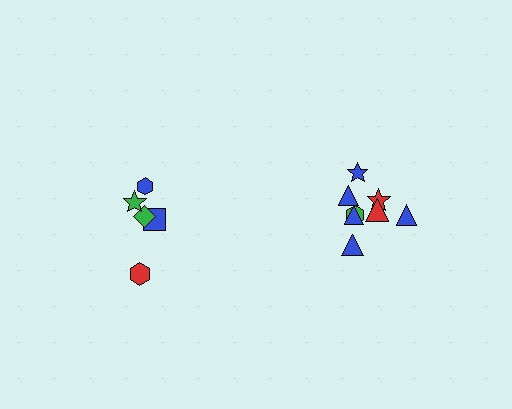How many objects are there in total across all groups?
There are 13 objects.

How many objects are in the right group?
There are 8 objects.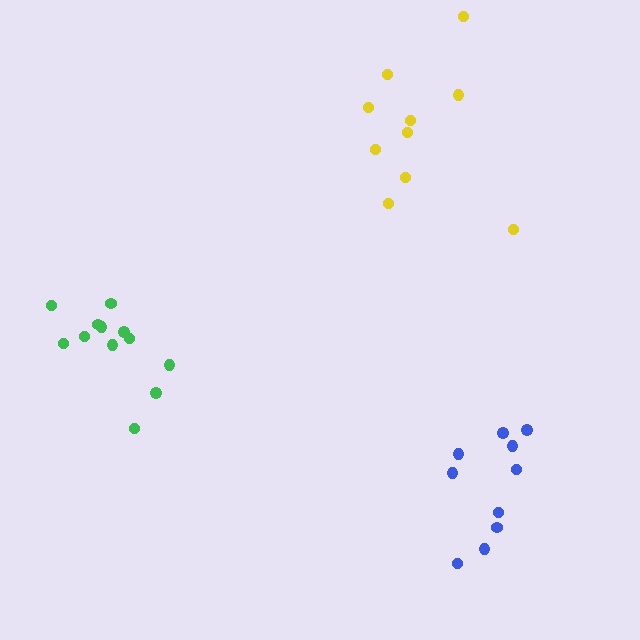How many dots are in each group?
Group 1: 10 dots, Group 2: 12 dots, Group 3: 10 dots (32 total).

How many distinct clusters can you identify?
There are 3 distinct clusters.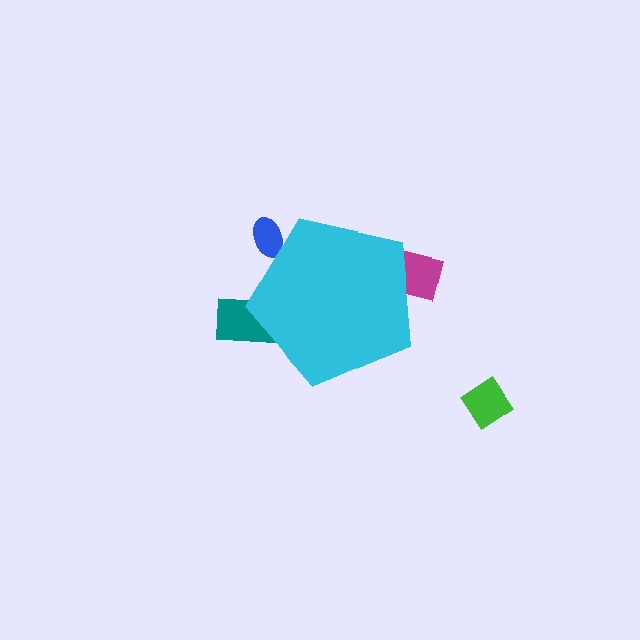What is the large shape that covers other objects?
A cyan pentagon.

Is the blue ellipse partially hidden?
Yes, the blue ellipse is partially hidden behind the cyan pentagon.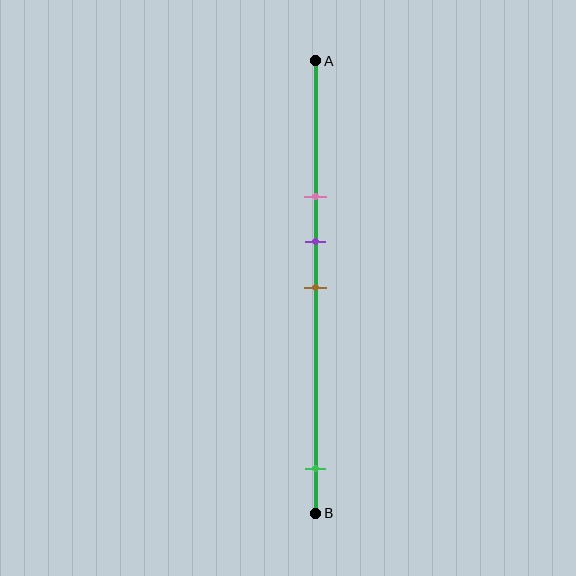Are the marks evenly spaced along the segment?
No, the marks are not evenly spaced.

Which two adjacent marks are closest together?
The purple and brown marks are the closest adjacent pair.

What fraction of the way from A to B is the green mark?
The green mark is approximately 90% (0.9) of the way from A to B.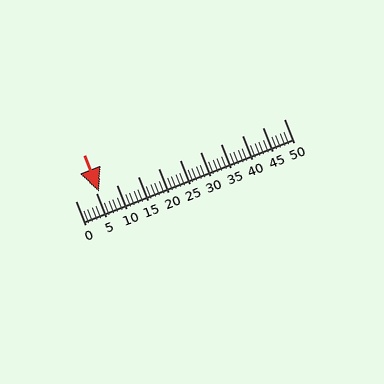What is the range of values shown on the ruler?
The ruler shows values from 0 to 50.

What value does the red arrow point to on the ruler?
The red arrow points to approximately 6.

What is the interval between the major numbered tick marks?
The major tick marks are spaced 5 units apart.